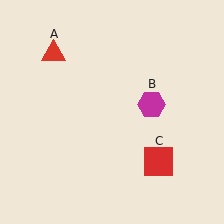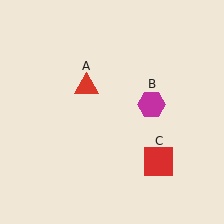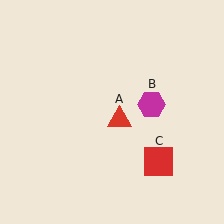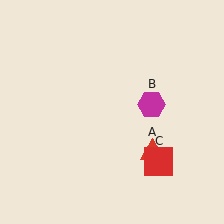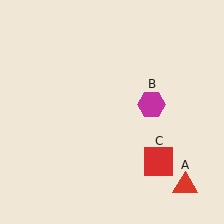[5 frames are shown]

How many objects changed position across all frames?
1 object changed position: red triangle (object A).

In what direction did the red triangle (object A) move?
The red triangle (object A) moved down and to the right.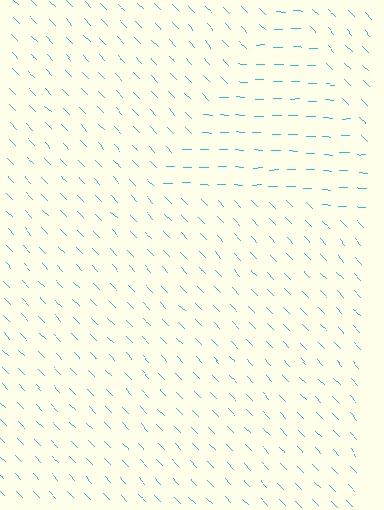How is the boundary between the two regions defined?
The boundary is defined purely by a change in line orientation (approximately 45 degrees difference). All lines are the same color and thickness.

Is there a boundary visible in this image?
Yes, there is a texture boundary formed by a change in line orientation.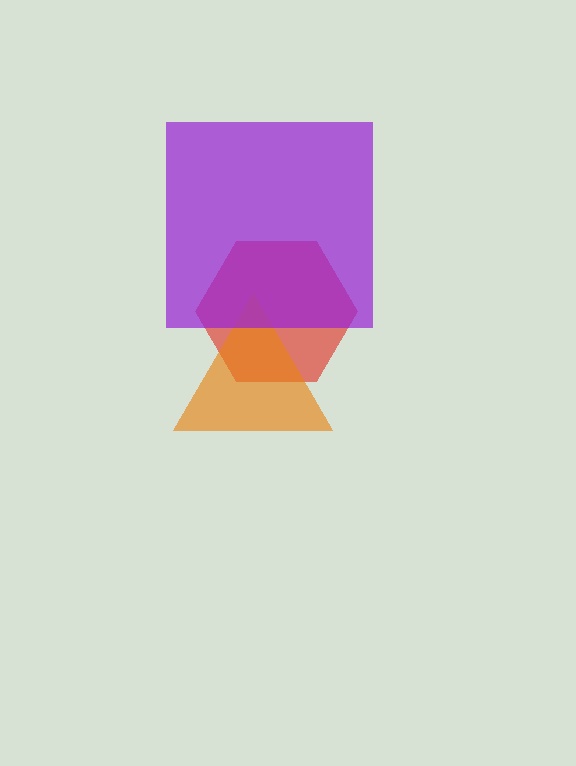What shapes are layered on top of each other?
The layered shapes are: a red hexagon, an orange triangle, a purple square.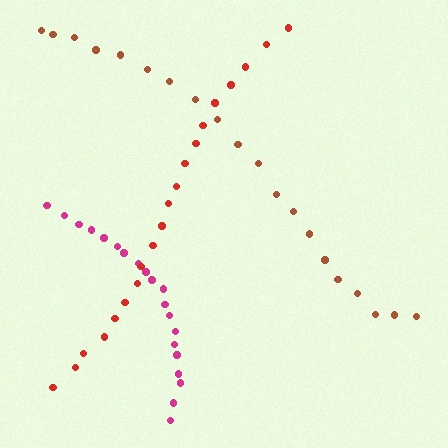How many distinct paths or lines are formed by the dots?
There are 3 distinct paths.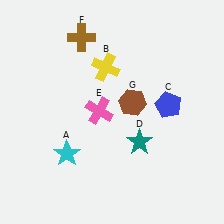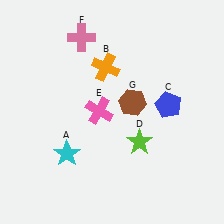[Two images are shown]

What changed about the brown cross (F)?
In Image 1, F is brown. In Image 2, it changed to pink.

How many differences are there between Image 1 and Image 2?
There are 3 differences between the two images.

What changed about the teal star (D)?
In Image 1, D is teal. In Image 2, it changed to lime.